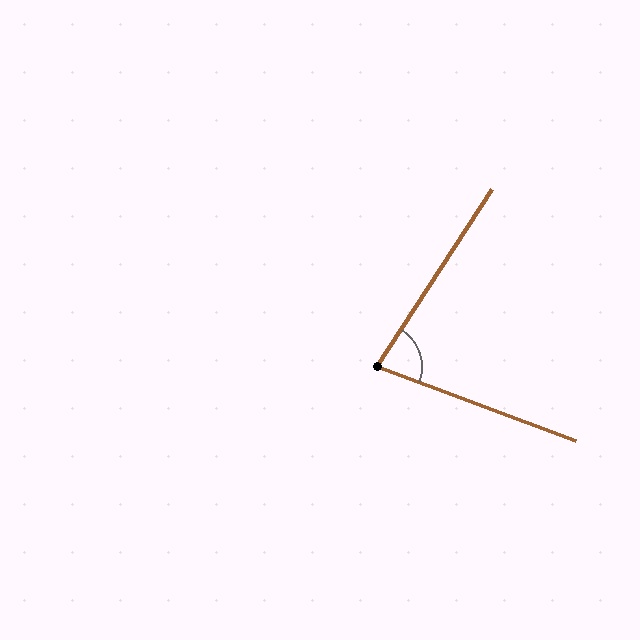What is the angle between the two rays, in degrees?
Approximately 77 degrees.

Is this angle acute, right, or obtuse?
It is acute.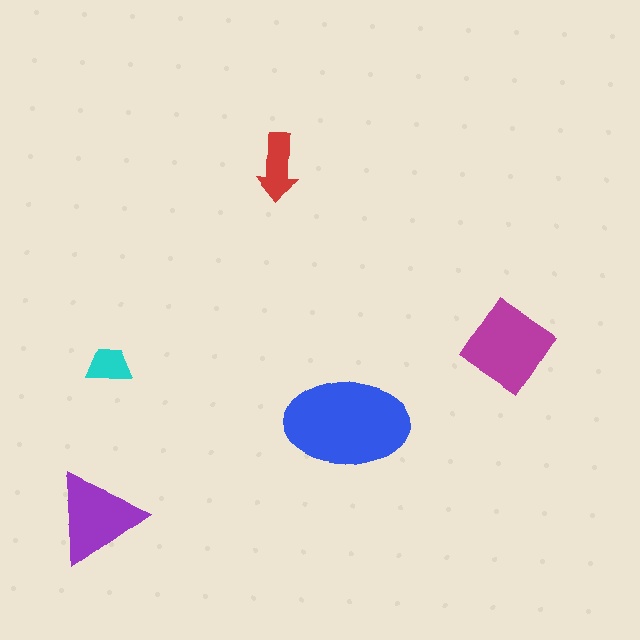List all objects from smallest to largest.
The cyan trapezoid, the red arrow, the purple triangle, the magenta diamond, the blue ellipse.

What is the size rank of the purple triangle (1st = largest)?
3rd.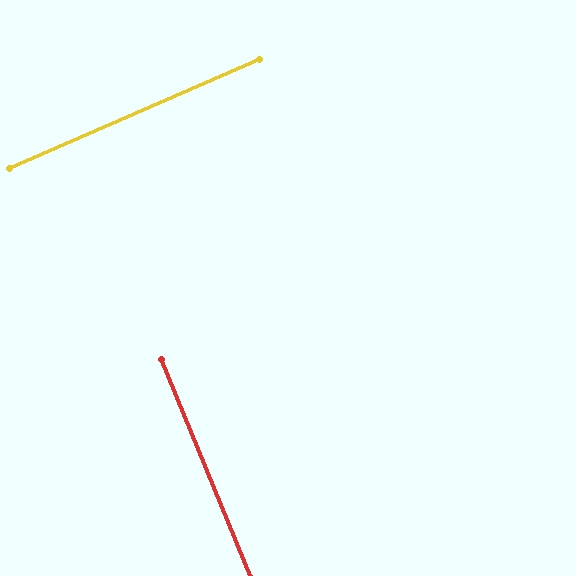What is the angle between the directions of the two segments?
Approximately 89 degrees.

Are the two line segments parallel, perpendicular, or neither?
Perpendicular — they meet at approximately 89°.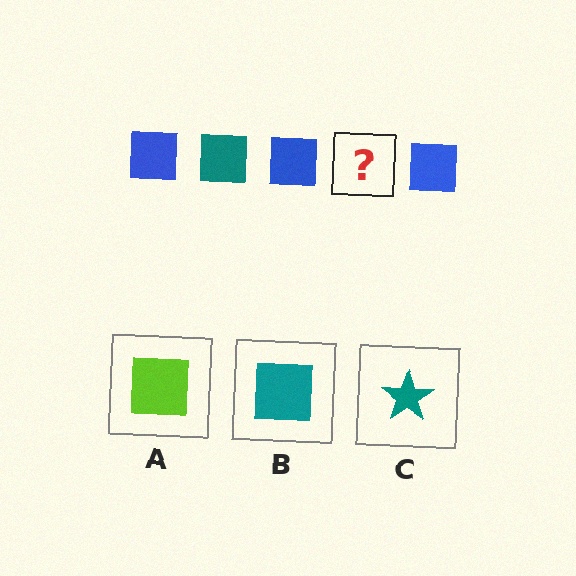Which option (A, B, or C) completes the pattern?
B.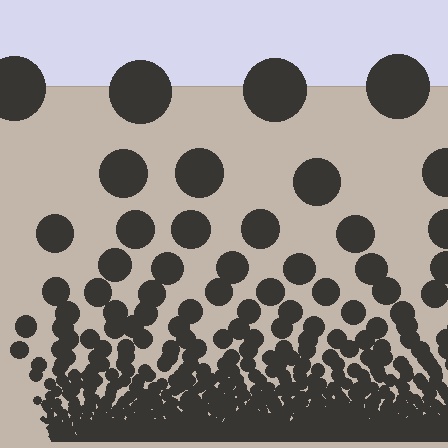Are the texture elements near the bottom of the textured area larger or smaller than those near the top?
Smaller. The gradient is inverted — elements near the bottom are smaller and denser.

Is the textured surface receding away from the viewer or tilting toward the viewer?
The surface appears to tilt toward the viewer. Texture elements get larger and sparser toward the top.